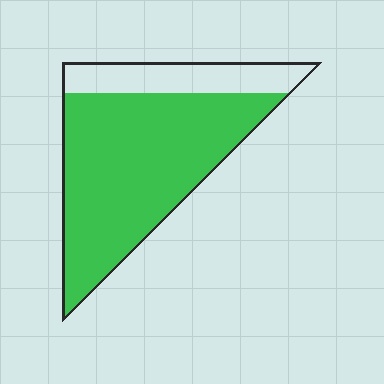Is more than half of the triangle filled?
Yes.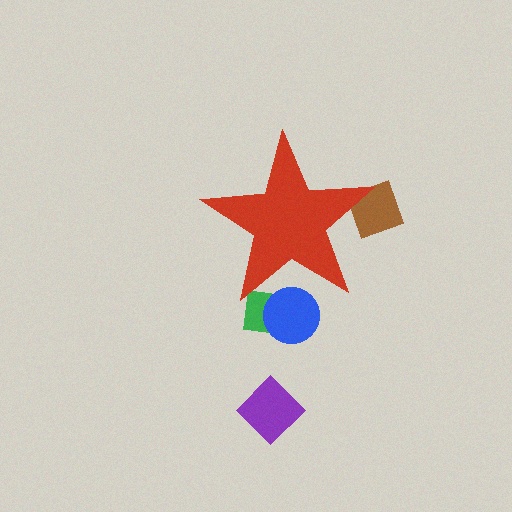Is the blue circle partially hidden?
Yes, the blue circle is partially hidden behind the red star.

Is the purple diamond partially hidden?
No, the purple diamond is fully visible.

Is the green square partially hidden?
Yes, the green square is partially hidden behind the red star.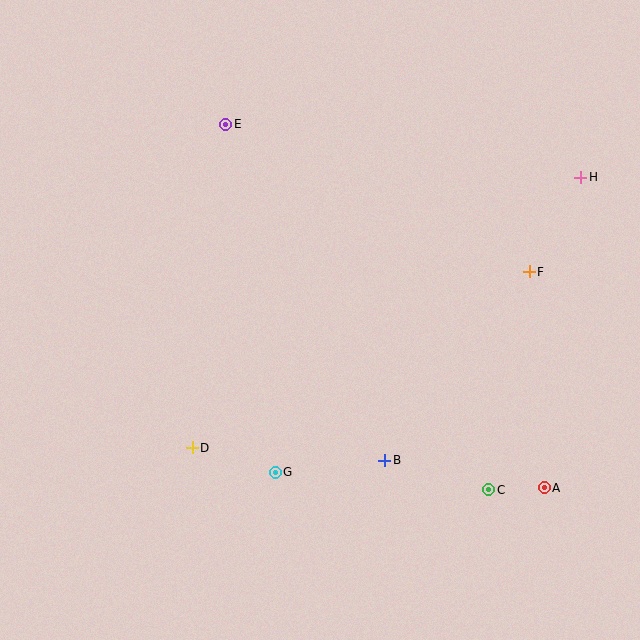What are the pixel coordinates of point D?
Point D is at (192, 448).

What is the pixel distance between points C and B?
The distance between C and B is 108 pixels.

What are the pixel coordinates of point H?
Point H is at (581, 177).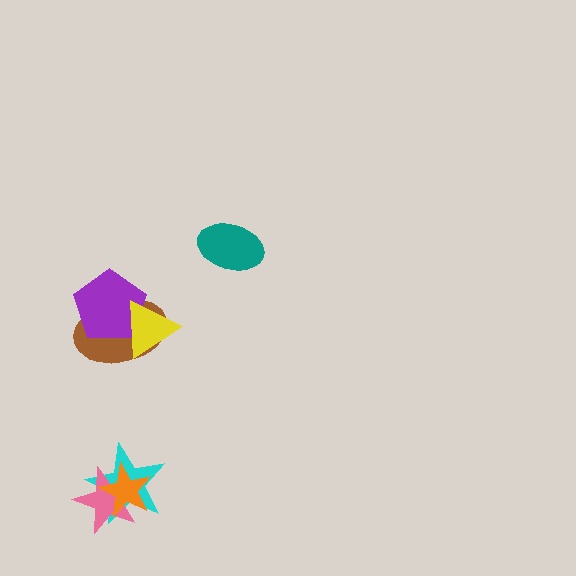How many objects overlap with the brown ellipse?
2 objects overlap with the brown ellipse.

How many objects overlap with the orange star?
2 objects overlap with the orange star.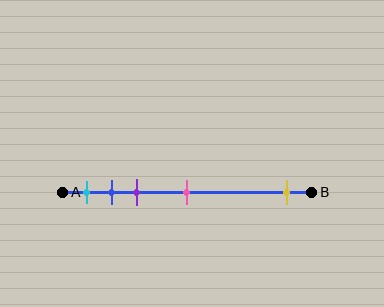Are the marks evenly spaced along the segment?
No, the marks are not evenly spaced.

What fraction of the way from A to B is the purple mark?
The purple mark is approximately 30% (0.3) of the way from A to B.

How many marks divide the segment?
There are 5 marks dividing the segment.